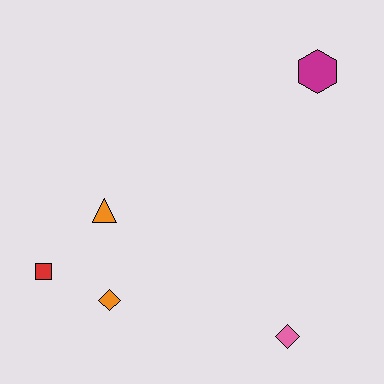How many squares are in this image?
There is 1 square.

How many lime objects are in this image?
There are no lime objects.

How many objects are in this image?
There are 5 objects.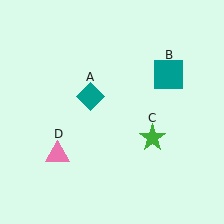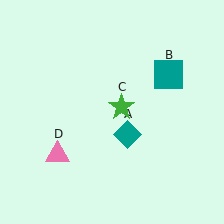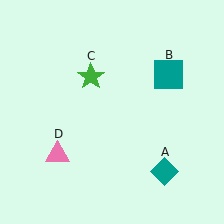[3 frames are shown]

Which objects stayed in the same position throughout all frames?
Teal square (object B) and pink triangle (object D) remained stationary.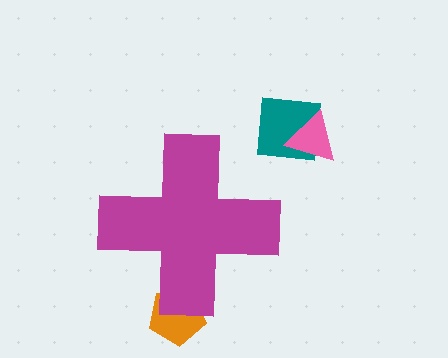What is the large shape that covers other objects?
A magenta cross.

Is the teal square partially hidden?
No, the teal square is fully visible.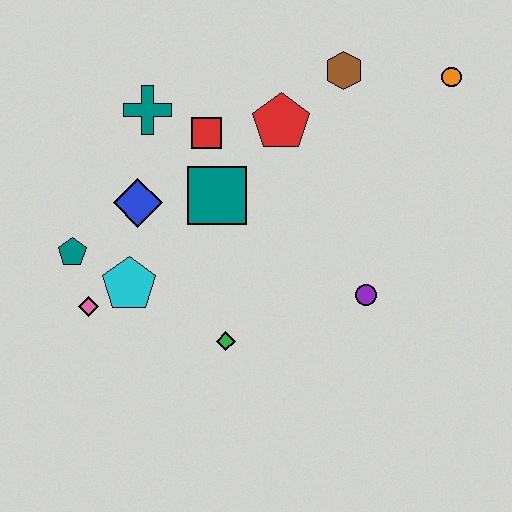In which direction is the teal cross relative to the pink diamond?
The teal cross is above the pink diamond.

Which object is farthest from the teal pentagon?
The orange circle is farthest from the teal pentagon.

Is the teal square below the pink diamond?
No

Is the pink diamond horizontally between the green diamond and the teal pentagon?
Yes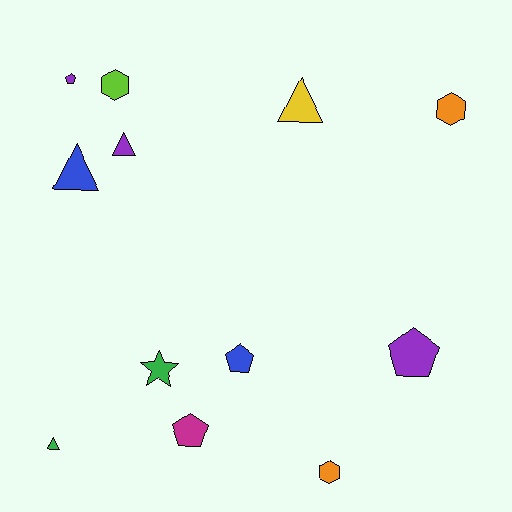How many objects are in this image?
There are 12 objects.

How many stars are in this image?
There is 1 star.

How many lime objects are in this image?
There is 1 lime object.